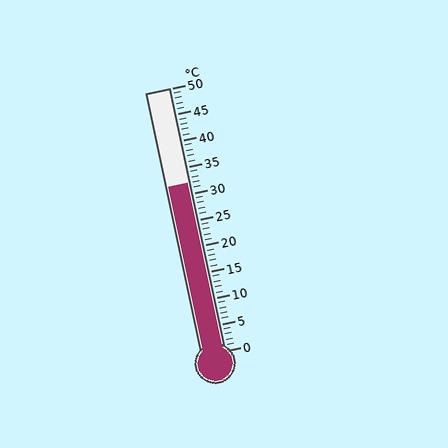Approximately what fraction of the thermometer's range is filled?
The thermometer is filled to approximately 65% of its range.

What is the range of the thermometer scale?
The thermometer scale ranges from 0°C to 50°C.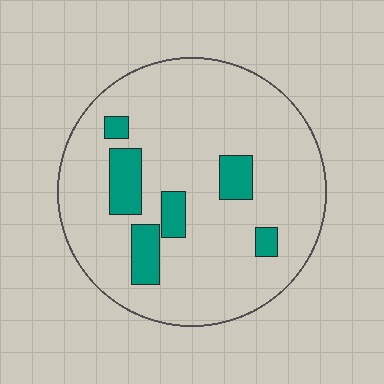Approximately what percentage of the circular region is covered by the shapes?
Approximately 15%.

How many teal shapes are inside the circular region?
6.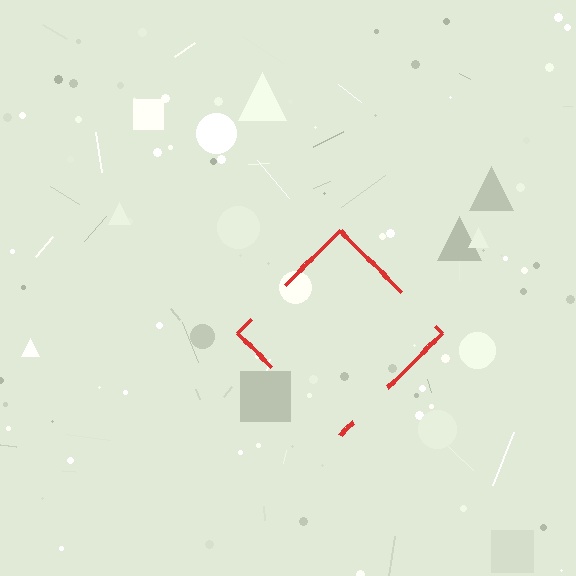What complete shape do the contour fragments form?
The contour fragments form a diamond.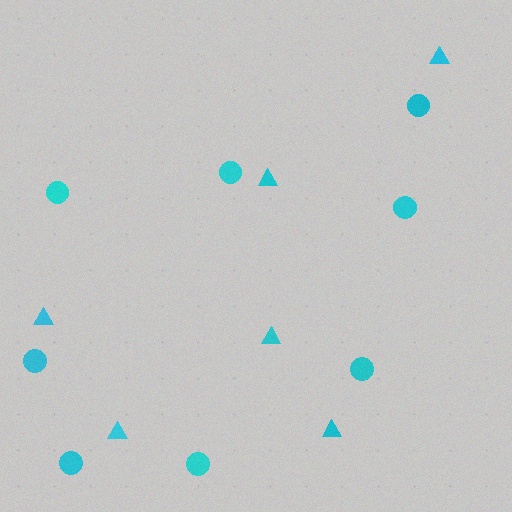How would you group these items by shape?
There are 2 groups: one group of triangles (6) and one group of circles (8).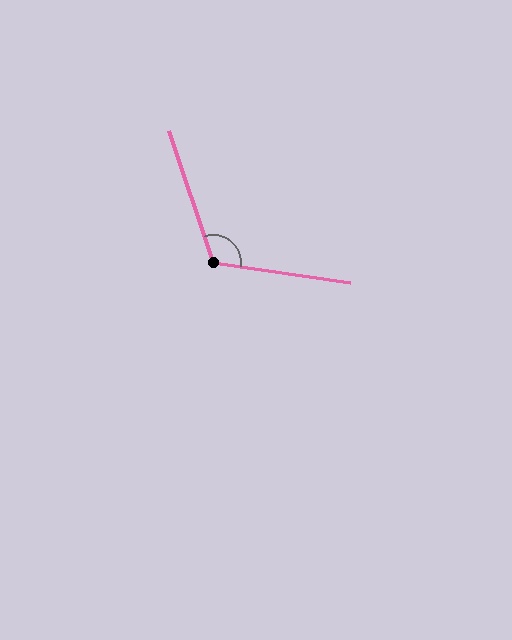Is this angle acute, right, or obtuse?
It is obtuse.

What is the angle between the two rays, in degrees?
Approximately 116 degrees.